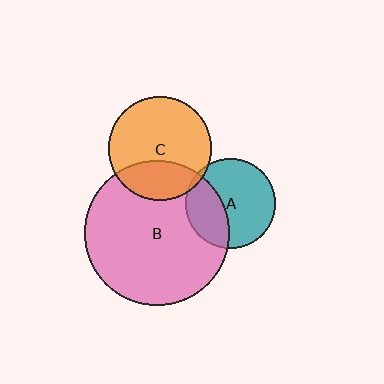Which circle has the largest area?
Circle B (pink).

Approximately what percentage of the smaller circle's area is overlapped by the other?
Approximately 35%.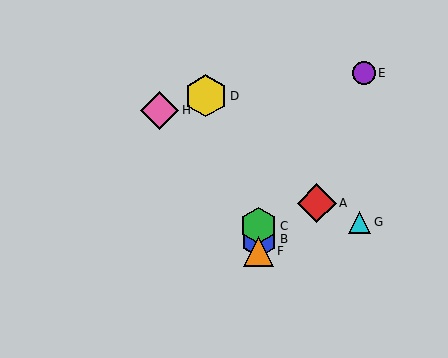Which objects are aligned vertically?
Objects B, C, F are aligned vertically.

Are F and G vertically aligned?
No, F is at x≈259 and G is at x≈360.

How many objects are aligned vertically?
3 objects (B, C, F) are aligned vertically.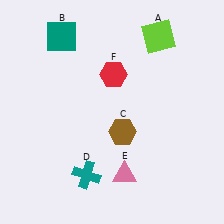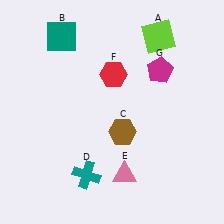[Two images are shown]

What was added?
A magenta pentagon (G) was added in Image 2.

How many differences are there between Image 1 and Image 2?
There is 1 difference between the two images.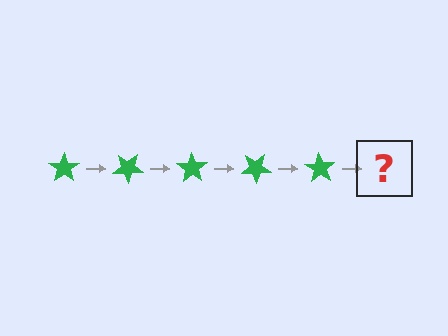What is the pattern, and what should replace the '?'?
The pattern is that the star rotates 35 degrees each step. The '?' should be a green star rotated 175 degrees.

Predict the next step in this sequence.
The next step is a green star rotated 175 degrees.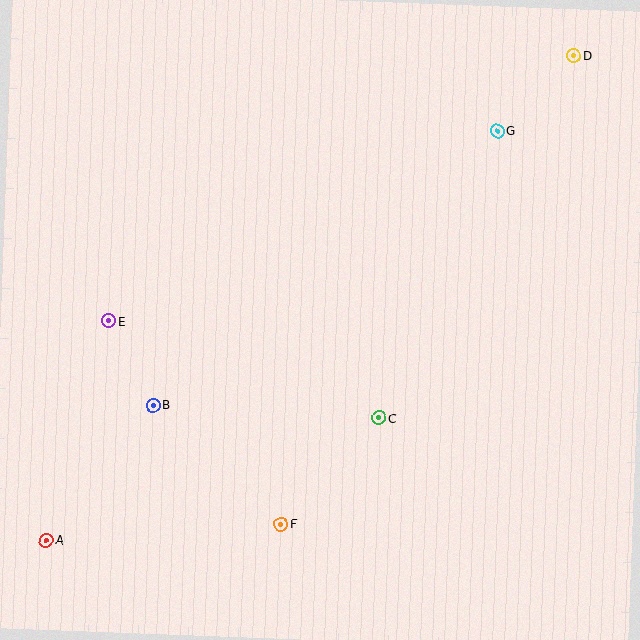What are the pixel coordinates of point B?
Point B is at (153, 405).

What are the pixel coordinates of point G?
Point G is at (497, 131).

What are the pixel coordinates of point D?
Point D is at (574, 56).